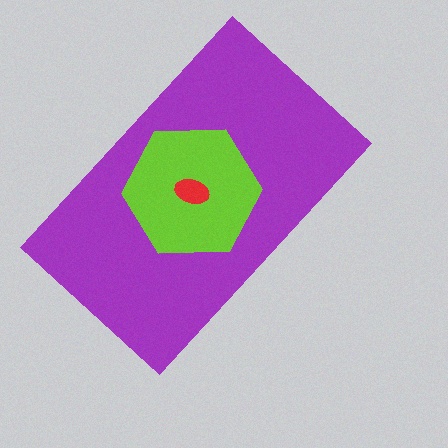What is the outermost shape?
The purple rectangle.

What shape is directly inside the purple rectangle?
The lime hexagon.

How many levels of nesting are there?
3.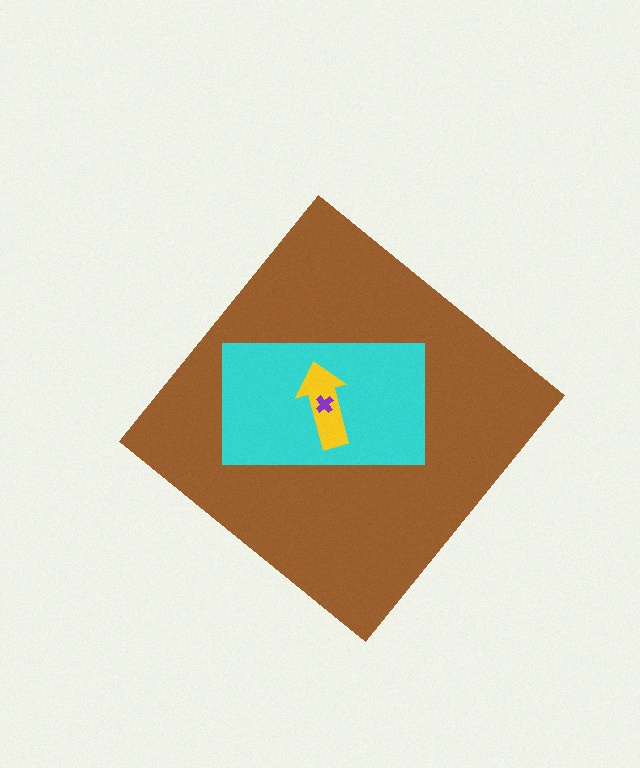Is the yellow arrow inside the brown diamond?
Yes.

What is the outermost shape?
The brown diamond.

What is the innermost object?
The purple cross.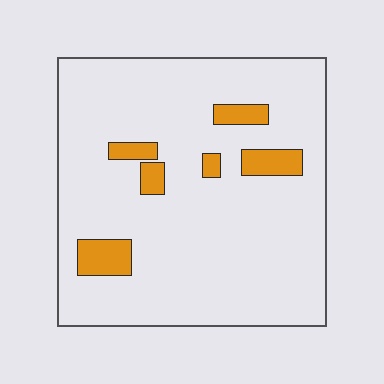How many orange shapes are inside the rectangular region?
6.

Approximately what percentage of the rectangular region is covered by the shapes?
Approximately 10%.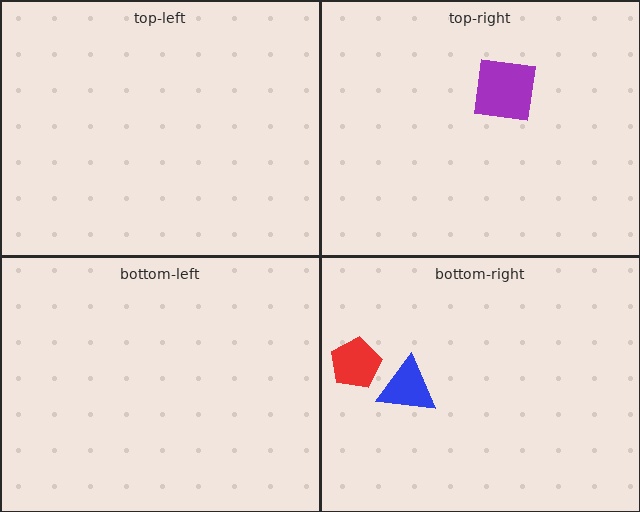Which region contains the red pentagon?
The bottom-right region.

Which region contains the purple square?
The top-right region.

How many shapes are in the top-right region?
1.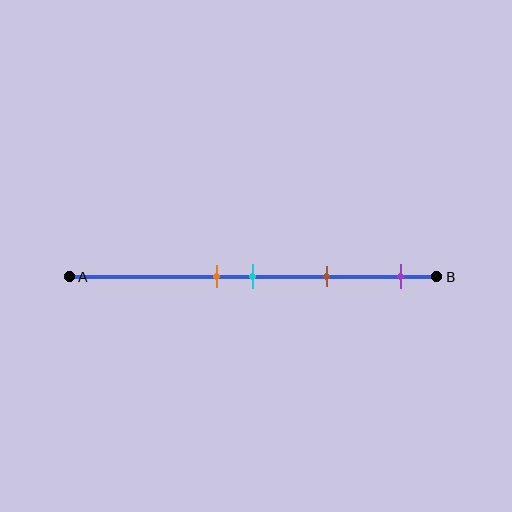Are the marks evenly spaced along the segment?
No, the marks are not evenly spaced.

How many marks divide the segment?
There are 4 marks dividing the segment.